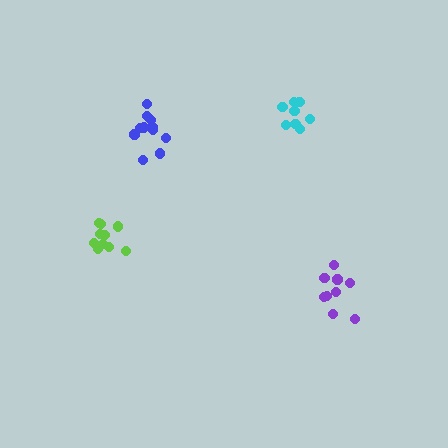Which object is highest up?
The cyan cluster is topmost.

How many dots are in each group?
Group 1: 8 dots, Group 2: 10 dots, Group 3: 9 dots, Group 4: 11 dots (38 total).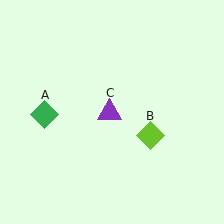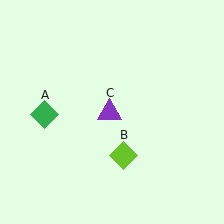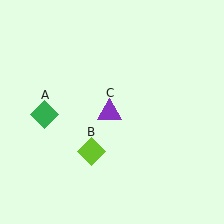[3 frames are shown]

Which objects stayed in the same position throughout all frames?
Green diamond (object A) and purple triangle (object C) remained stationary.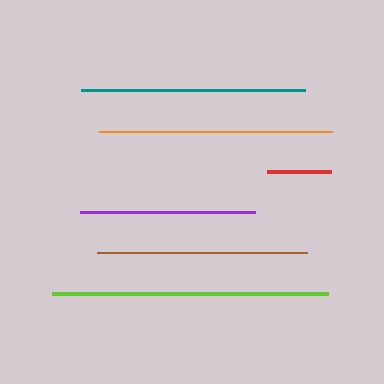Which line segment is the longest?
The lime line is the longest at approximately 276 pixels.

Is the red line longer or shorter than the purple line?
The purple line is longer than the red line.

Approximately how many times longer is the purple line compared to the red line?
The purple line is approximately 2.8 times the length of the red line.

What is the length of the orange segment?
The orange segment is approximately 234 pixels long.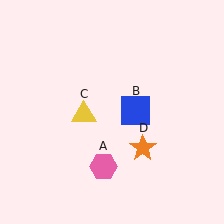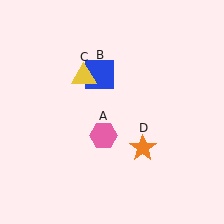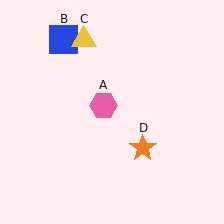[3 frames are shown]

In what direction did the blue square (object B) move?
The blue square (object B) moved up and to the left.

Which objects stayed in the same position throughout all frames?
Orange star (object D) remained stationary.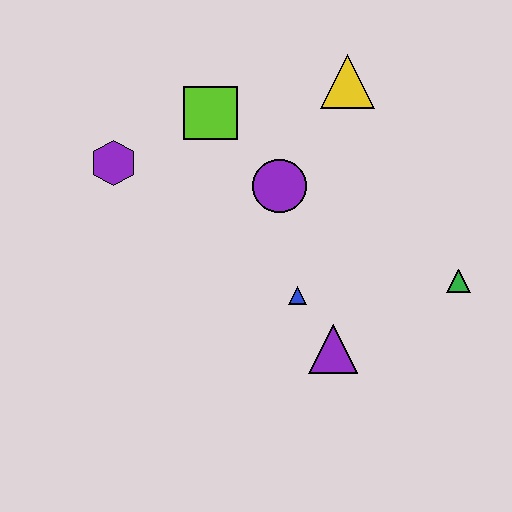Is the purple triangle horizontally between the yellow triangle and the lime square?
Yes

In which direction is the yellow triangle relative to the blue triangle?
The yellow triangle is above the blue triangle.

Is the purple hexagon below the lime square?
Yes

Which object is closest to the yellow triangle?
The purple circle is closest to the yellow triangle.